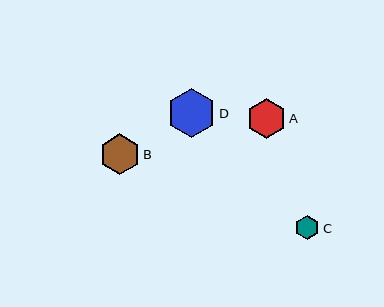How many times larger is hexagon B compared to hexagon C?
Hexagon B is approximately 1.7 times the size of hexagon C.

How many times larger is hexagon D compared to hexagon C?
Hexagon D is approximately 2.0 times the size of hexagon C.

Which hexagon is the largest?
Hexagon D is the largest with a size of approximately 49 pixels.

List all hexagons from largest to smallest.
From largest to smallest: D, B, A, C.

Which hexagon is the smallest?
Hexagon C is the smallest with a size of approximately 24 pixels.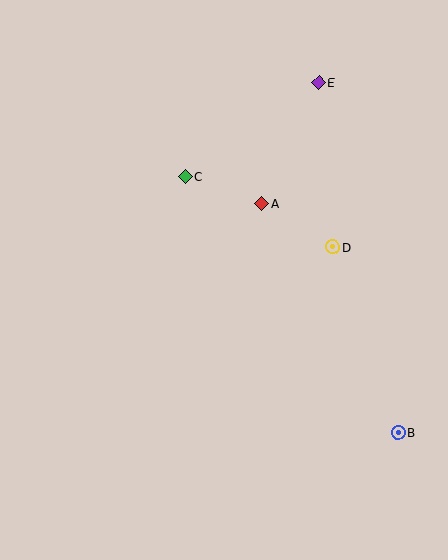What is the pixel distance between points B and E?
The distance between B and E is 359 pixels.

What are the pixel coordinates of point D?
Point D is at (333, 247).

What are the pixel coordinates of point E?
Point E is at (319, 83).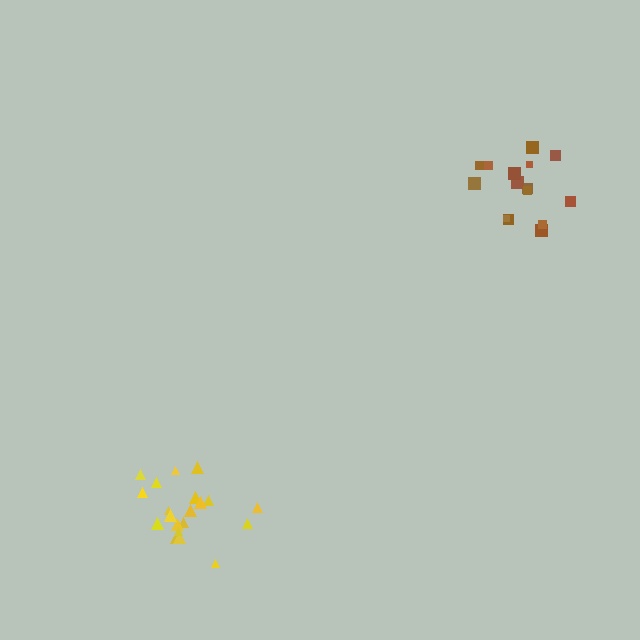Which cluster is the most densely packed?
Yellow.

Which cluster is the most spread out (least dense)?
Brown.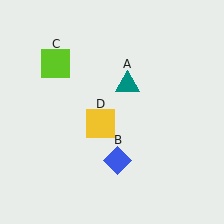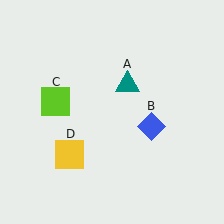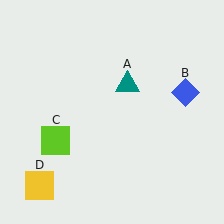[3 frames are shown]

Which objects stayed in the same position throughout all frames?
Teal triangle (object A) remained stationary.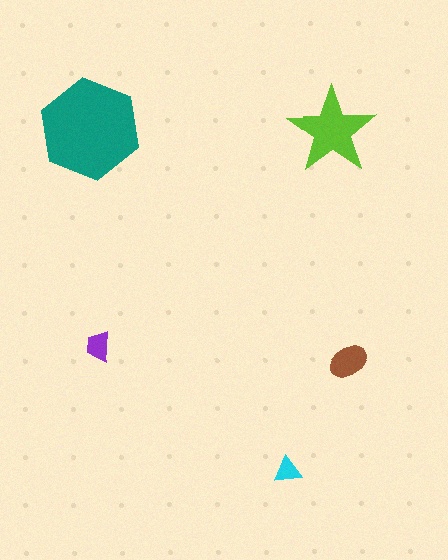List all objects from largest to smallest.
The teal hexagon, the lime star, the brown ellipse, the purple trapezoid, the cyan triangle.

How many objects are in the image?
There are 5 objects in the image.